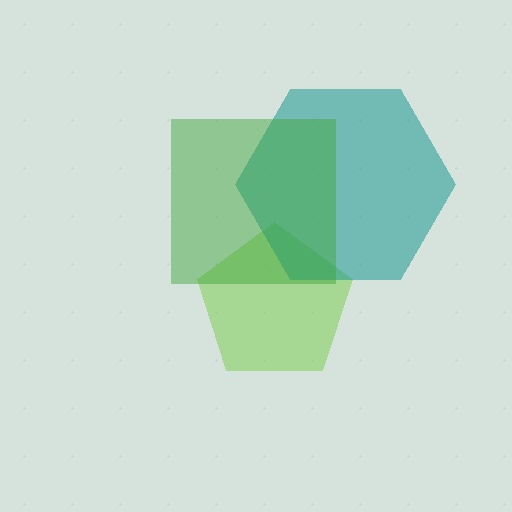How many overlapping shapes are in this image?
There are 3 overlapping shapes in the image.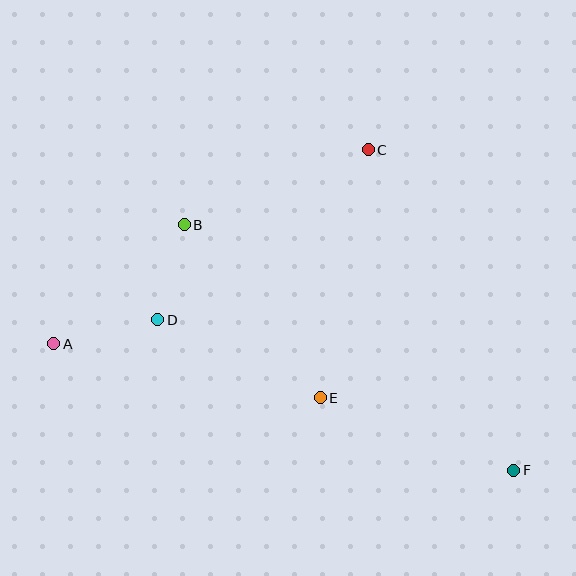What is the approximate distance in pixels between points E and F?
The distance between E and F is approximately 207 pixels.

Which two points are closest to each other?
Points B and D are closest to each other.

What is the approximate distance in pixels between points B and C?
The distance between B and C is approximately 199 pixels.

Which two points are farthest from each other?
Points A and F are farthest from each other.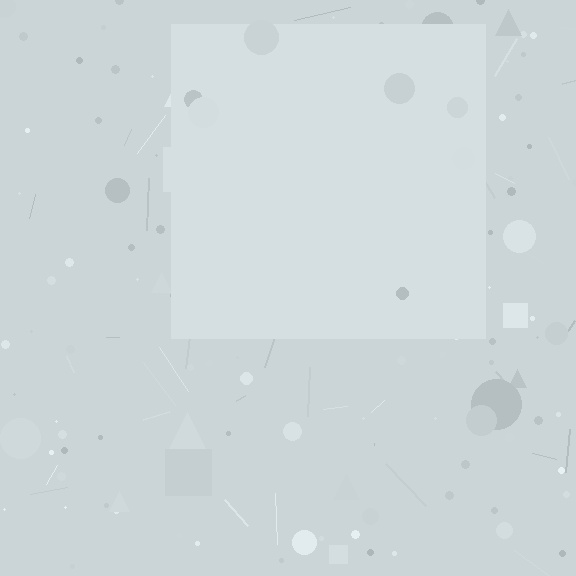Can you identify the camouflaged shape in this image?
The camouflaged shape is a square.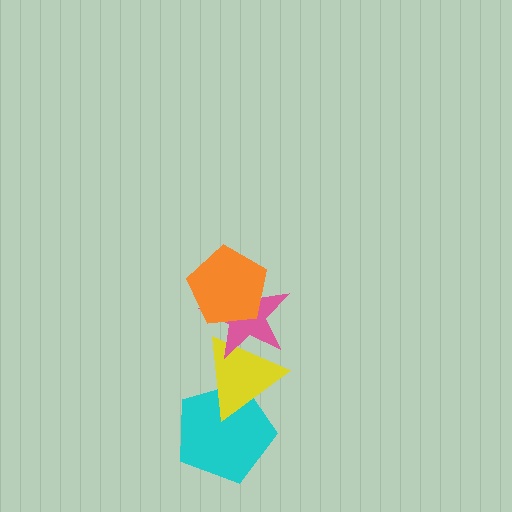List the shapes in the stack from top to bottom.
From top to bottom: the orange pentagon, the pink star, the yellow triangle, the cyan pentagon.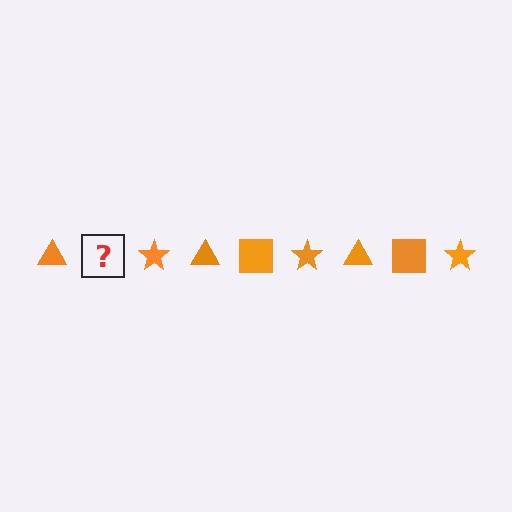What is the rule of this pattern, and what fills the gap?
The rule is that the pattern cycles through triangle, square, star shapes in orange. The gap should be filled with an orange square.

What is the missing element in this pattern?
The missing element is an orange square.